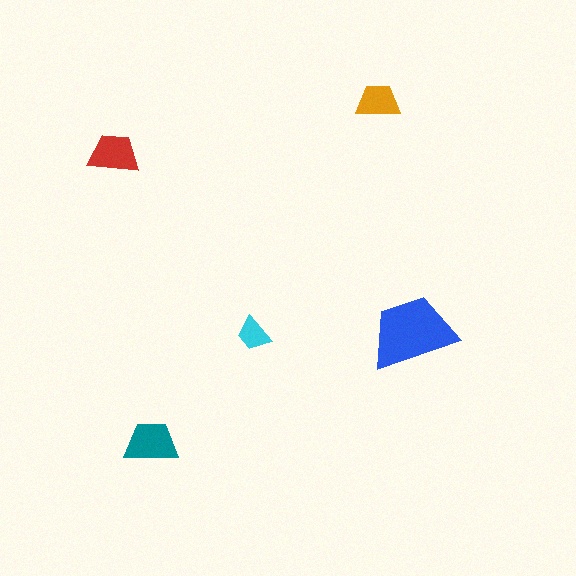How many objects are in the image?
There are 5 objects in the image.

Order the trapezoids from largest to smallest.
the blue one, the teal one, the red one, the orange one, the cyan one.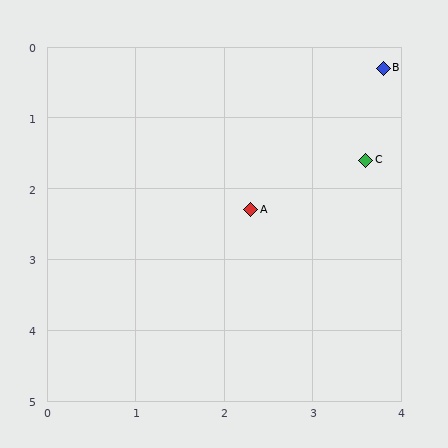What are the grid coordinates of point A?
Point A is at approximately (2.3, 2.3).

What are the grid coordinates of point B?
Point B is at approximately (3.8, 0.3).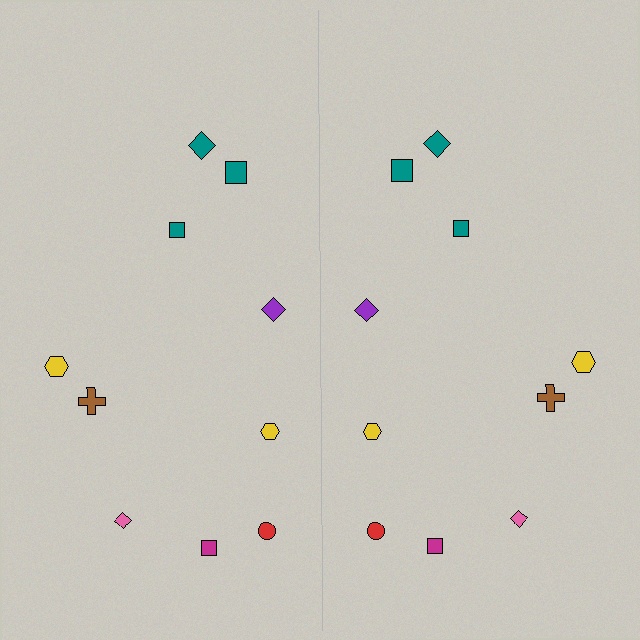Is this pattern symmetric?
Yes, this pattern has bilateral (reflection) symmetry.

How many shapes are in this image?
There are 20 shapes in this image.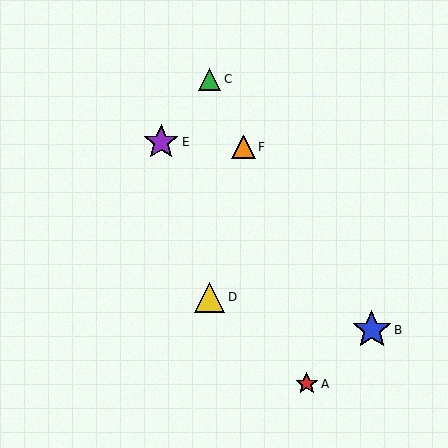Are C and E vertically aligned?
No, C is at x≈210 and E is at x≈161.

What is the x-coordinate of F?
Object F is at x≈243.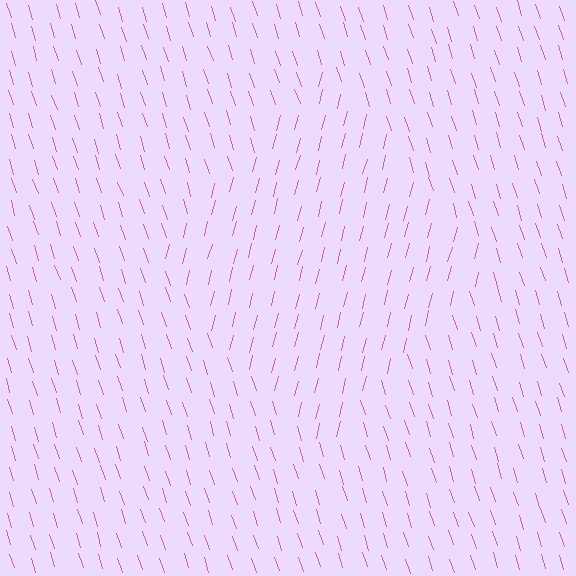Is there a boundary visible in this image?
Yes, there is a texture boundary formed by a change in line orientation.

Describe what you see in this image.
The image is filled with small pink line segments. A diamond region in the image has lines oriented differently from the surrounding lines, creating a visible texture boundary.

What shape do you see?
I see a diamond.